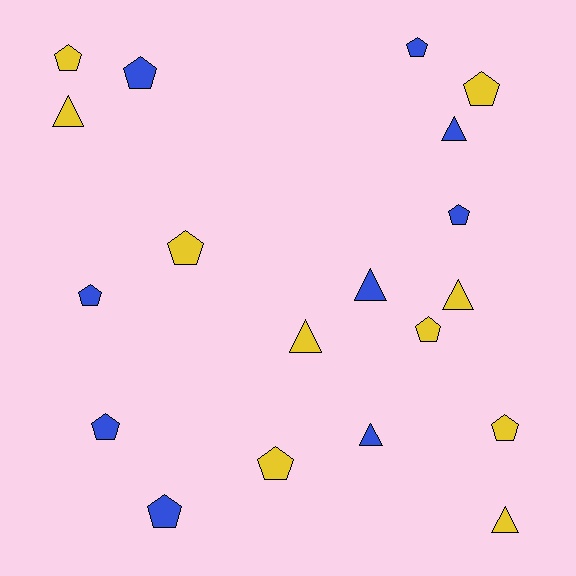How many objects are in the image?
There are 19 objects.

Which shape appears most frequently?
Pentagon, with 12 objects.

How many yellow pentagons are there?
There are 6 yellow pentagons.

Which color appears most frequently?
Yellow, with 10 objects.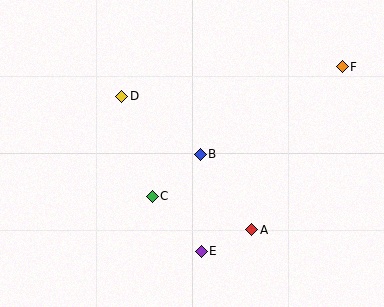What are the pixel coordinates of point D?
Point D is at (122, 96).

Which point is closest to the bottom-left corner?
Point C is closest to the bottom-left corner.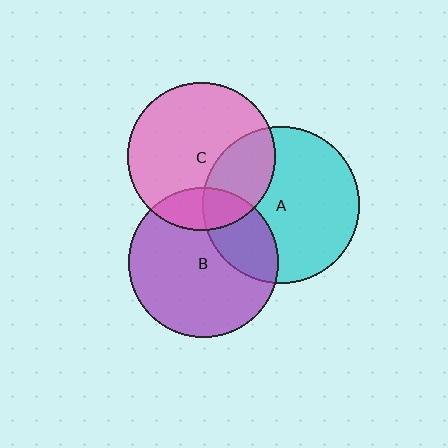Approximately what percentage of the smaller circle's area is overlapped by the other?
Approximately 30%.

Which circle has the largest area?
Circle A (cyan).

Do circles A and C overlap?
Yes.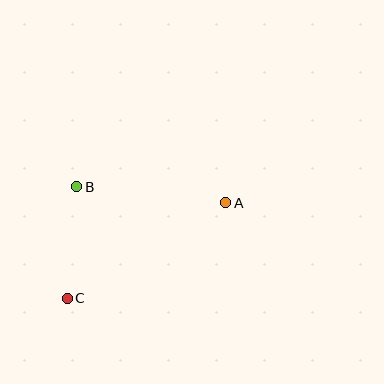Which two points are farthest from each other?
Points A and C are farthest from each other.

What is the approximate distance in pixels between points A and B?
The distance between A and B is approximately 150 pixels.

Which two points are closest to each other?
Points B and C are closest to each other.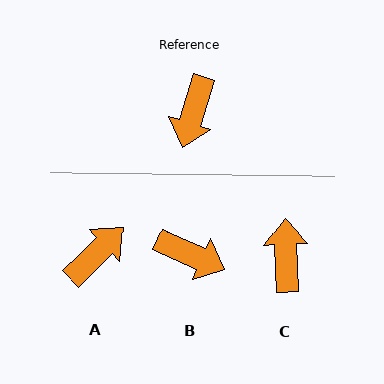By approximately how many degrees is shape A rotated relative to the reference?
Approximately 152 degrees counter-clockwise.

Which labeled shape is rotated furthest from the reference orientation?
C, about 160 degrees away.